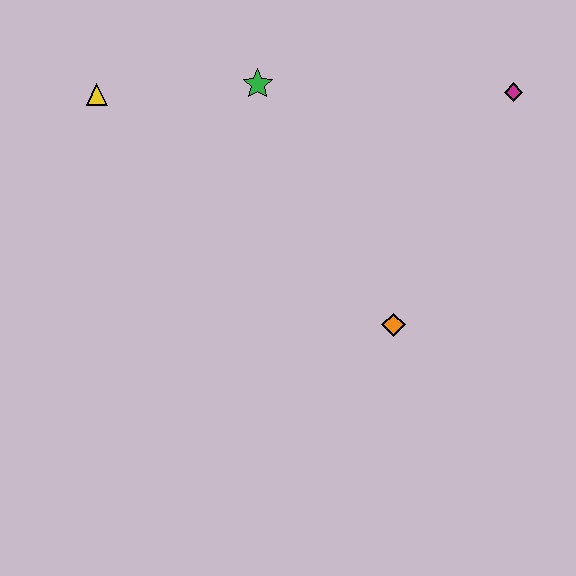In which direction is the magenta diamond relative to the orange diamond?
The magenta diamond is above the orange diamond.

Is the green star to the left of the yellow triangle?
No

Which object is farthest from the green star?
The orange diamond is farthest from the green star.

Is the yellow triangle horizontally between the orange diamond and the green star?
No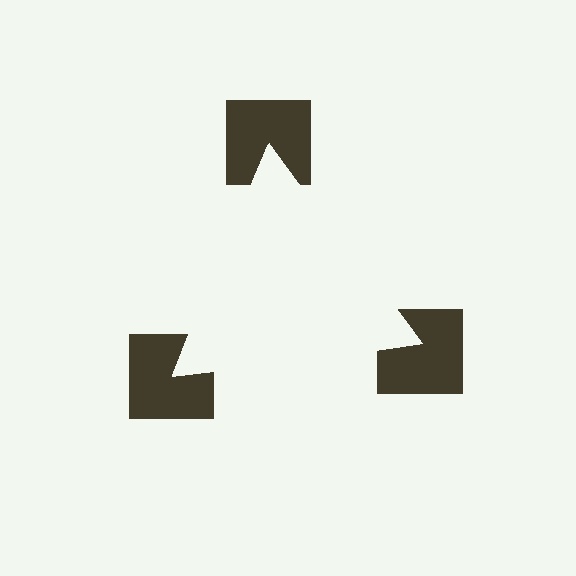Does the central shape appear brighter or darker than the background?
It typically appears slightly brighter than the background, even though no actual brightness change is drawn.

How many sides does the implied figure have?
3 sides.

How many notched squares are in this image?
There are 3 — one at each vertex of the illusory triangle.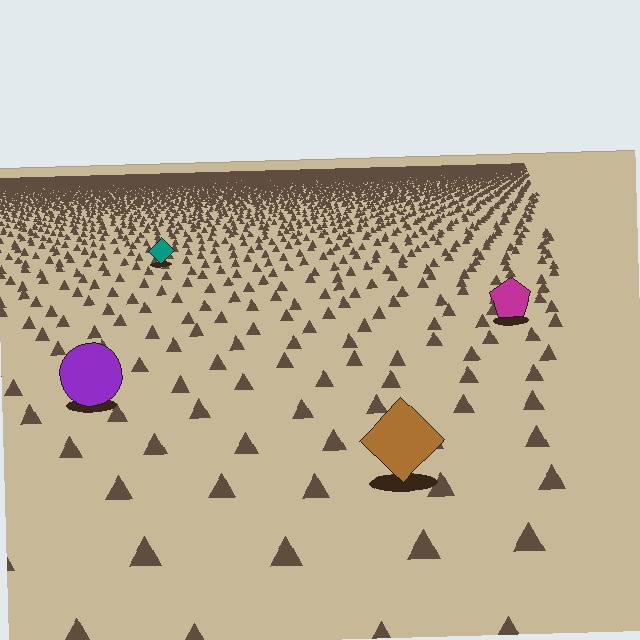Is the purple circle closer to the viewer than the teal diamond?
Yes. The purple circle is closer — you can tell from the texture gradient: the ground texture is coarser near it.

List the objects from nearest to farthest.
From nearest to farthest: the brown diamond, the purple circle, the magenta pentagon, the teal diamond.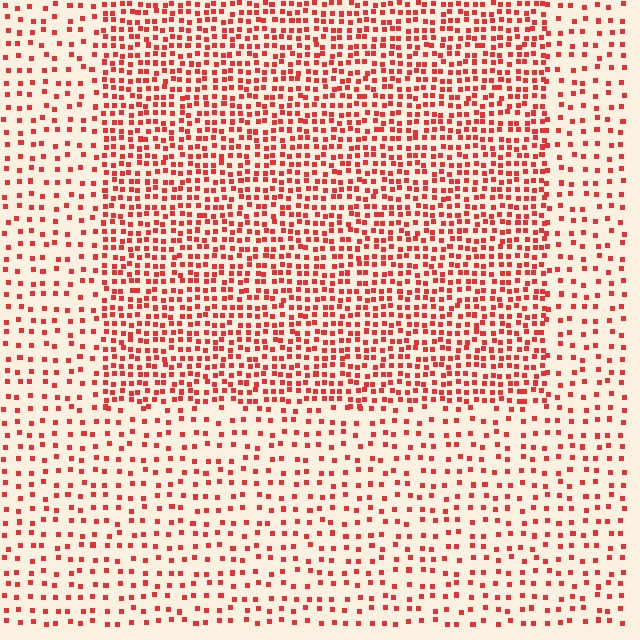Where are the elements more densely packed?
The elements are more densely packed inside the rectangle boundary.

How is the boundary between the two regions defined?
The boundary is defined by a change in element density (approximately 2.2x ratio). All elements are the same color, size, and shape.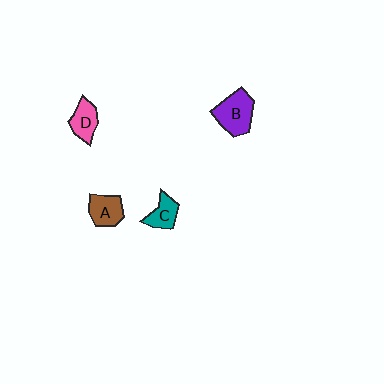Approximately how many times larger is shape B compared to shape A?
Approximately 1.4 times.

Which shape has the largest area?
Shape B (purple).